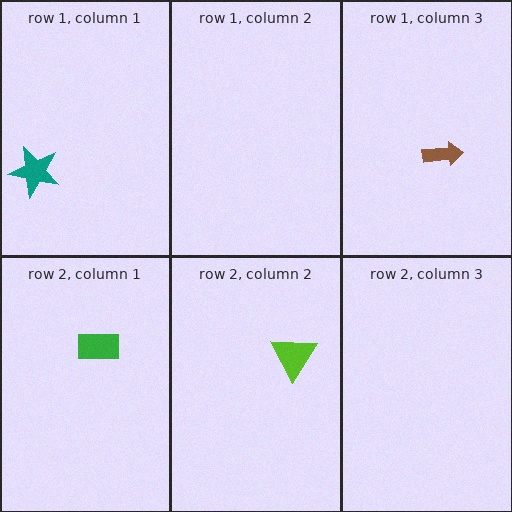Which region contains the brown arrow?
The row 1, column 3 region.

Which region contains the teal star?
The row 1, column 1 region.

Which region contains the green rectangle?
The row 2, column 1 region.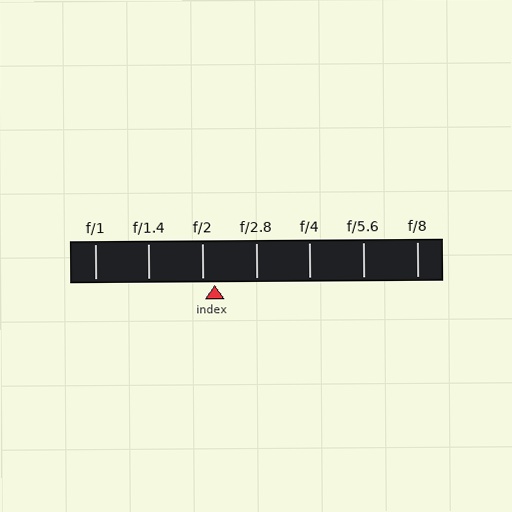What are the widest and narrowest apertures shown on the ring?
The widest aperture shown is f/1 and the narrowest is f/8.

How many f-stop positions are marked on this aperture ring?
There are 7 f-stop positions marked.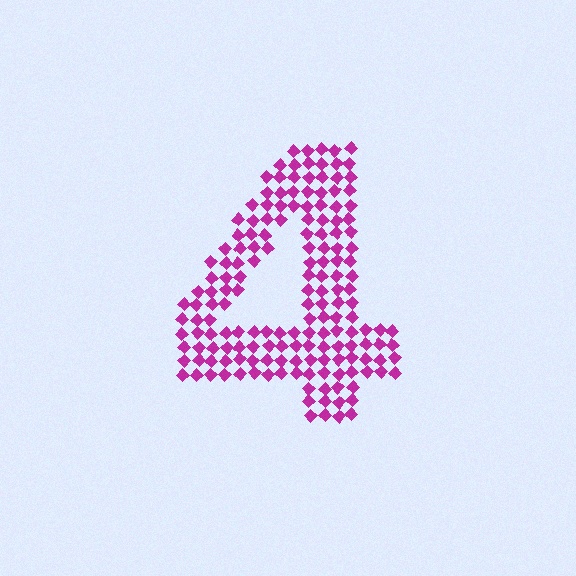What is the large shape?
The large shape is the digit 4.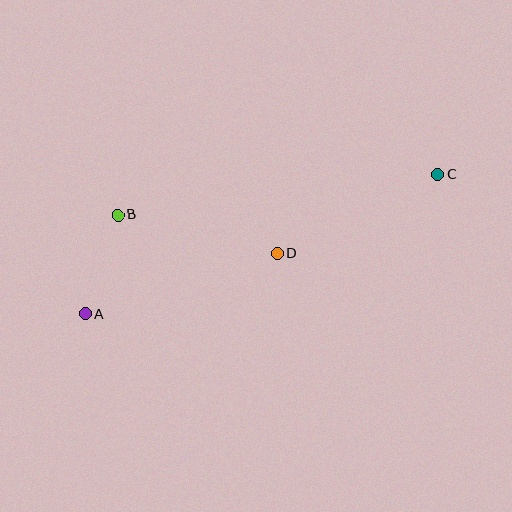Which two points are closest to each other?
Points A and B are closest to each other.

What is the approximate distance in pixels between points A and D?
The distance between A and D is approximately 202 pixels.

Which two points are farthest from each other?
Points A and C are farthest from each other.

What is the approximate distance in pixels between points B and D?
The distance between B and D is approximately 164 pixels.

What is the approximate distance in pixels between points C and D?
The distance between C and D is approximately 179 pixels.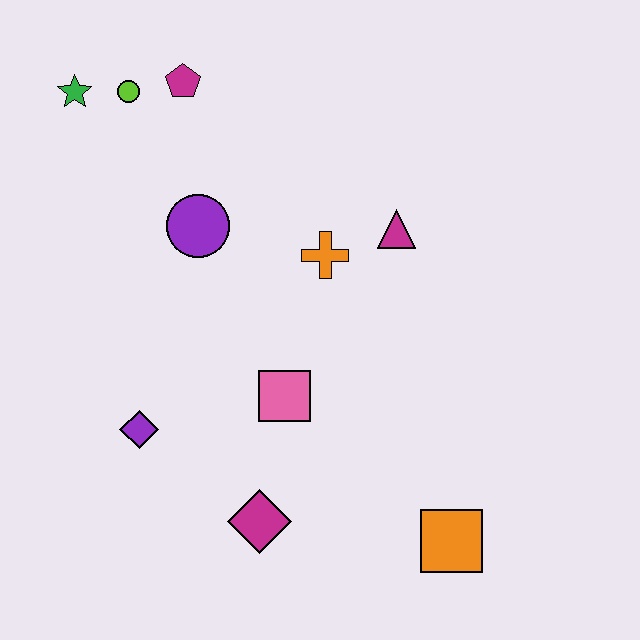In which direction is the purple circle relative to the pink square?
The purple circle is above the pink square.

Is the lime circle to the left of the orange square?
Yes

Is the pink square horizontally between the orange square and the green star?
Yes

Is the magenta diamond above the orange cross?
No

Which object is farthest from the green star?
The orange square is farthest from the green star.